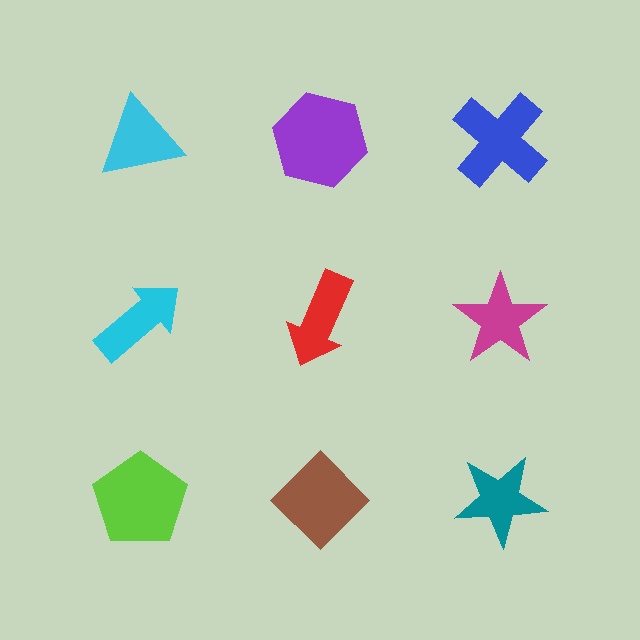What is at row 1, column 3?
A blue cross.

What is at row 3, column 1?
A lime pentagon.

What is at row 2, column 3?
A magenta star.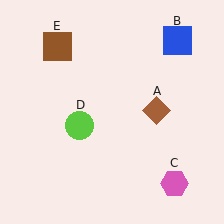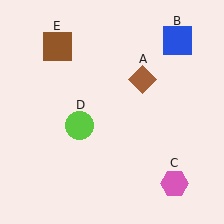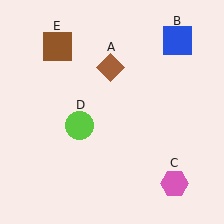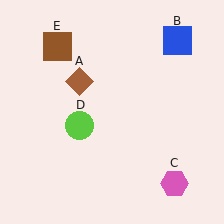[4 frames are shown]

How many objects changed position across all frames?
1 object changed position: brown diamond (object A).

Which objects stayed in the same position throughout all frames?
Blue square (object B) and pink hexagon (object C) and lime circle (object D) and brown square (object E) remained stationary.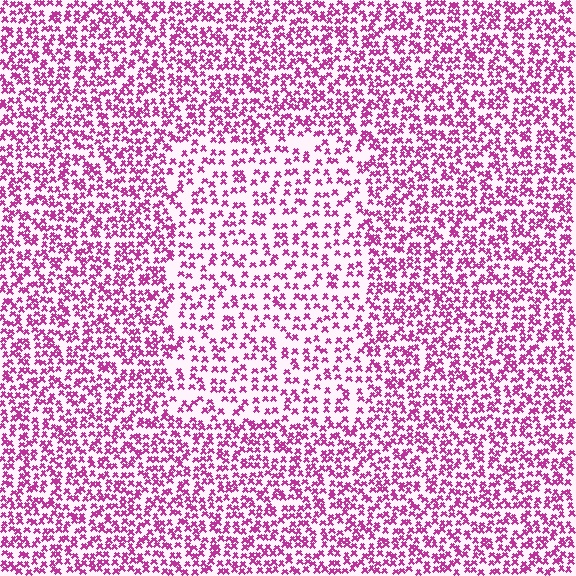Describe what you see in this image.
The image contains small magenta elements arranged at two different densities. A rectangle-shaped region is visible where the elements are less densely packed than the surrounding area.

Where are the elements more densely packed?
The elements are more densely packed outside the rectangle boundary.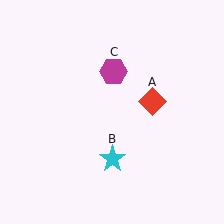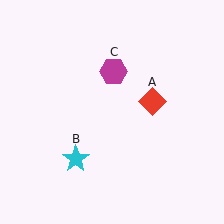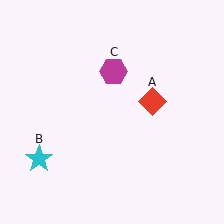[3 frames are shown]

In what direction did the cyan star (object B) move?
The cyan star (object B) moved left.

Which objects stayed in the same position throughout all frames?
Red diamond (object A) and magenta hexagon (object C) remained stationary.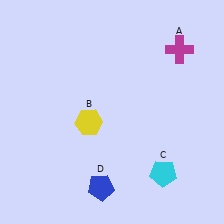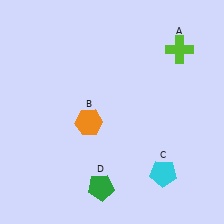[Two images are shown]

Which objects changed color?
A changed from magenta to lime. B changed from yellow to orange. D changed from blue to green.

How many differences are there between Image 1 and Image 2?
There are 3 differences between the two images.